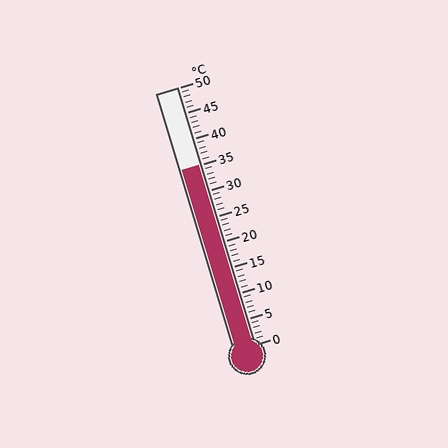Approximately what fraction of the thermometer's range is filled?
The thermometer is filled to approximately 70% of its range.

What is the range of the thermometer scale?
The thermometer scale ranges from 0°C to 50°C.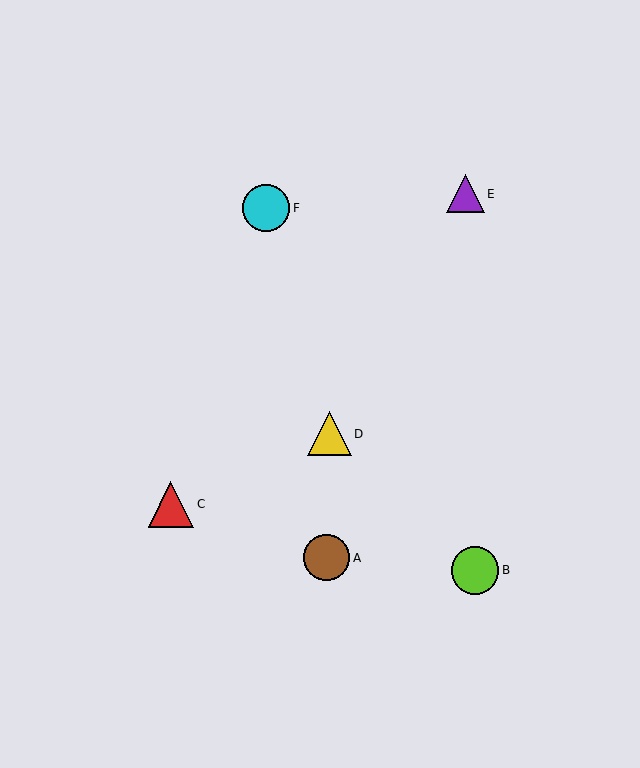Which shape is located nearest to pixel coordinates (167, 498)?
The red triangle (labeled C) at (171, 504) is nearest to that location.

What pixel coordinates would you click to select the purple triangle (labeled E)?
Click at (465, 194) to select the purple triangle E.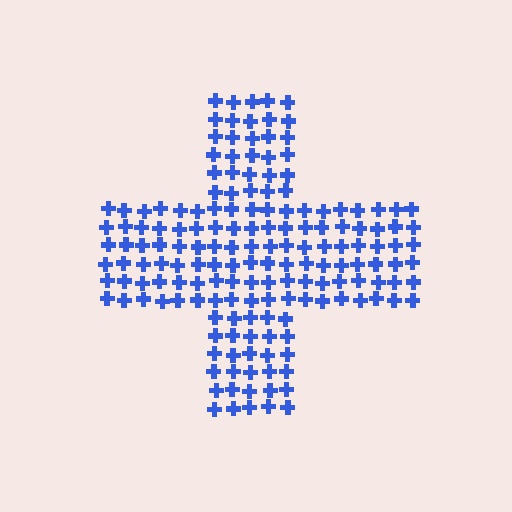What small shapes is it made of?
It is made of small crosses.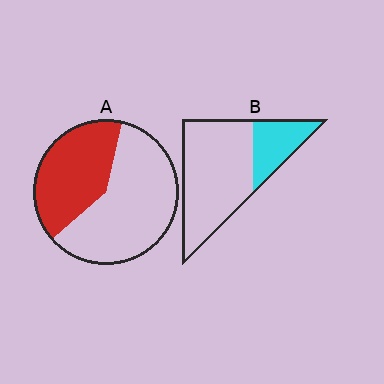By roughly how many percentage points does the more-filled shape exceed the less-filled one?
By roughly 15 percentage points (A over B).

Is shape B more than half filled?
No.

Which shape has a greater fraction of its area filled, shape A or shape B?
Shape A.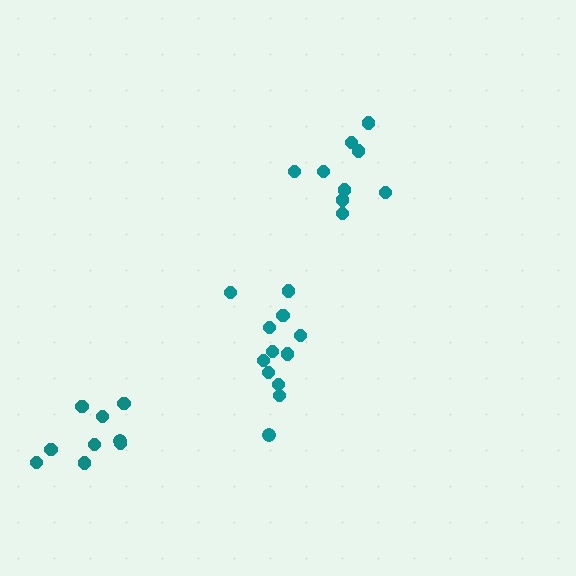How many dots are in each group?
Group 1: 9 dots, Group 2: 12 dots, Group 3: 9 dots (30 total).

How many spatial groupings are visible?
There are 3 spatial groupings.